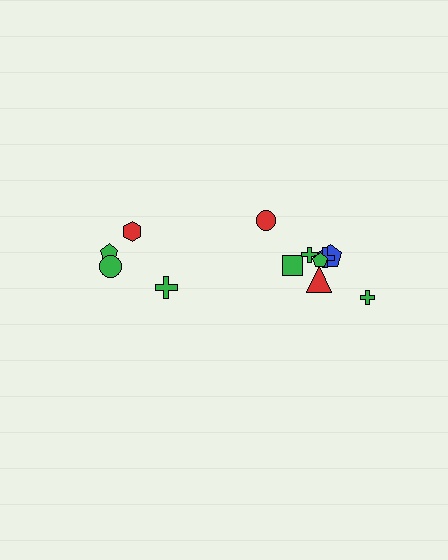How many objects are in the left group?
There are 4 objects.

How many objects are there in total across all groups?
There are 12 objects.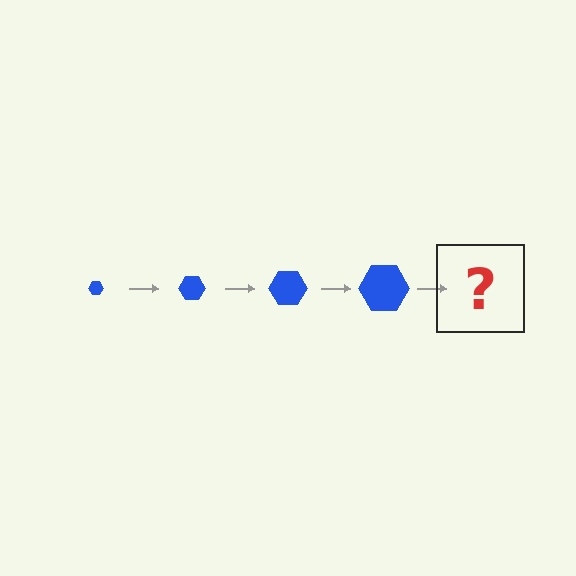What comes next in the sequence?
The next element should be a blue hexagon, larger than the previous one.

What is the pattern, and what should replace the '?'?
The pattern is that the hexagon gets progressively larger each step. The '?' should be a blue hexagon, larger than the previous one.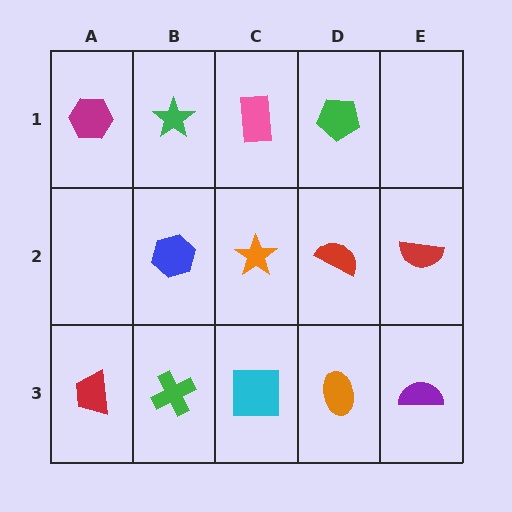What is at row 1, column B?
A green star.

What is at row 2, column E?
A red semicircle.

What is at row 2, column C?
An orange star.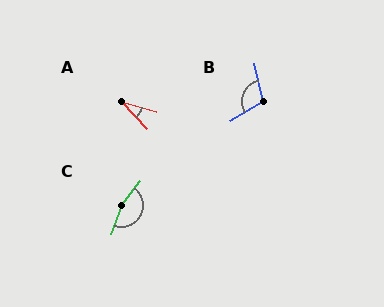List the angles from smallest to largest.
A (31°), B (109°), C (161°).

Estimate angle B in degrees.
Approximately 109 degrees.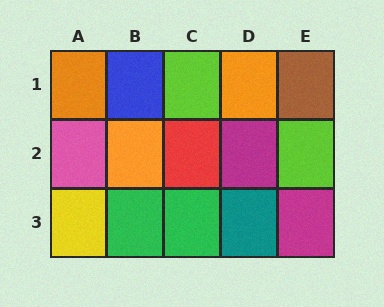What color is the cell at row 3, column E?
Magenta.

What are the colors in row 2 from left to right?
Pink, orange, red, magenta, lime.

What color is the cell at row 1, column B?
Blue.